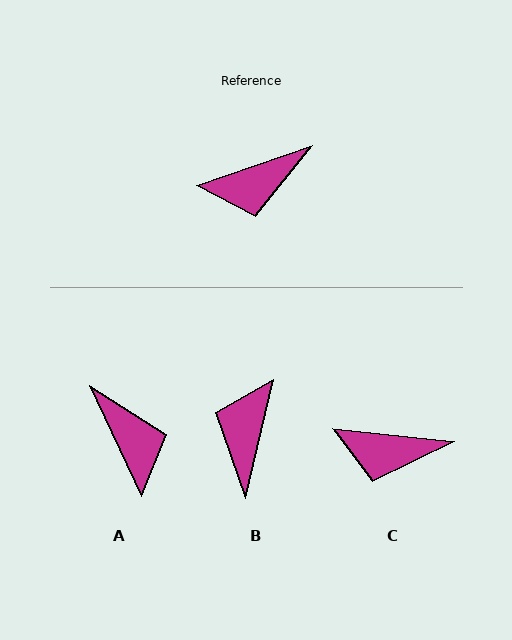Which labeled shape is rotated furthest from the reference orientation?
B, about 122 degrees away.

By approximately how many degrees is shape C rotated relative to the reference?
Approximately 25 degrees clockwise.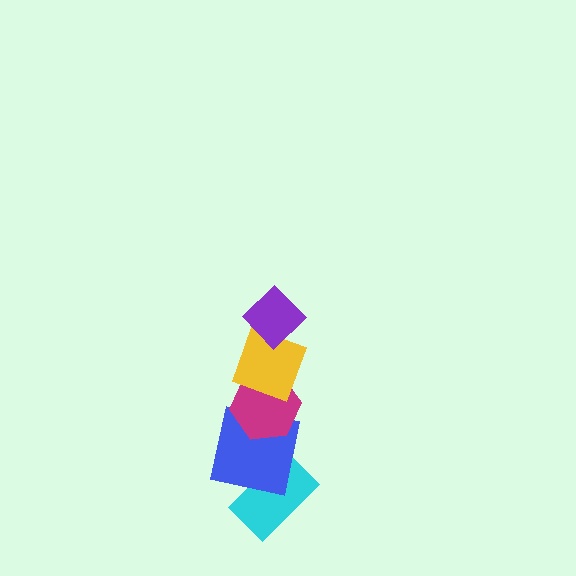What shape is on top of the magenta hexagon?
The yellow square is on top of the magenta hexagon.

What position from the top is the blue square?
The blue square is 4th from the top.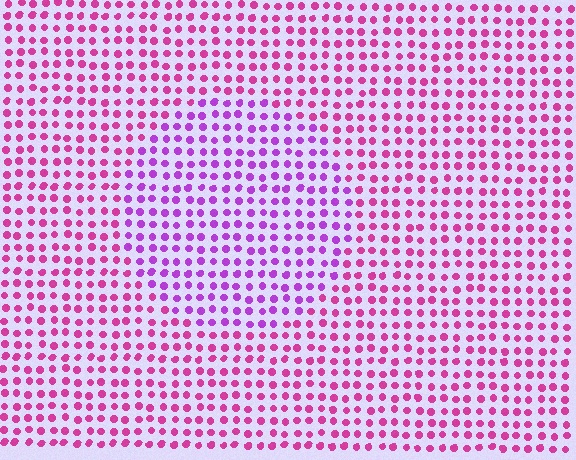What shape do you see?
I see a circle.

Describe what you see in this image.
The image is filled with small magenta elements in a uniform arrangement. A circle-shaped region is visible where the elements are tinted to a slightly different hue, forming a subtle color boundary.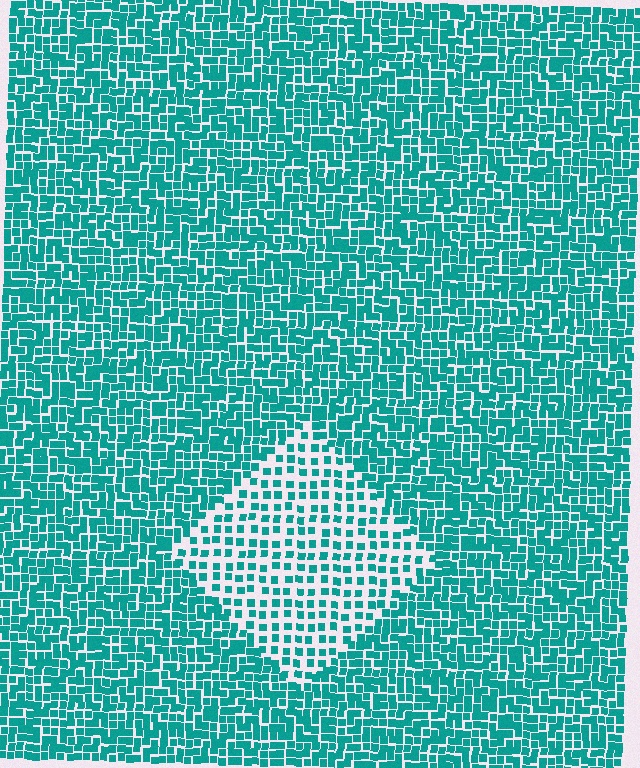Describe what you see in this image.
The image contains small teal elements arranged at two different densities. A diamond-shaped region is visible where the elements are less densely packed than the surrounding area.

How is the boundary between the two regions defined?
The boundary is defined by a change in element density (approximately 2.0x ratio). All elements are the same color, size, and shape.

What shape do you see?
I see a diamond.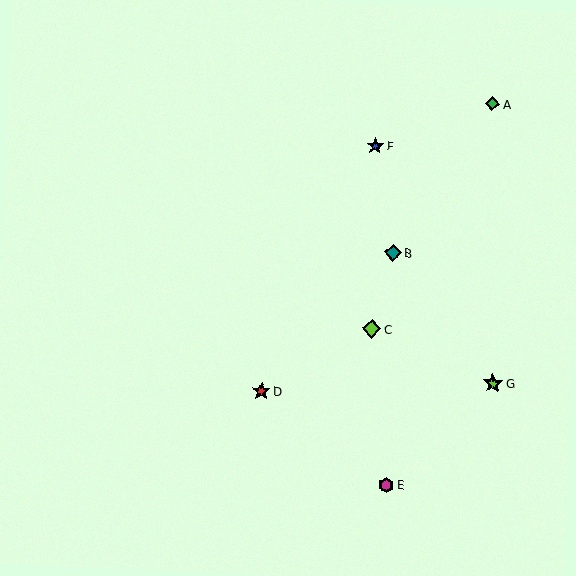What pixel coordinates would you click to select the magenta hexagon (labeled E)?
Click at (386, 485) to select the magenta hexagon E.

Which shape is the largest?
The lime star (labeled G) is the largest.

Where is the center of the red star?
The center of the red star is at (261, 391).